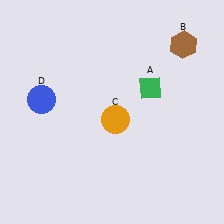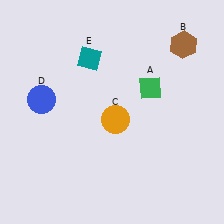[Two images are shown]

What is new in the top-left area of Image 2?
A teal diamond (E) was added in the top-left area of Image 2.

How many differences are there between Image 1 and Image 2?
There is 1 difference between the two images.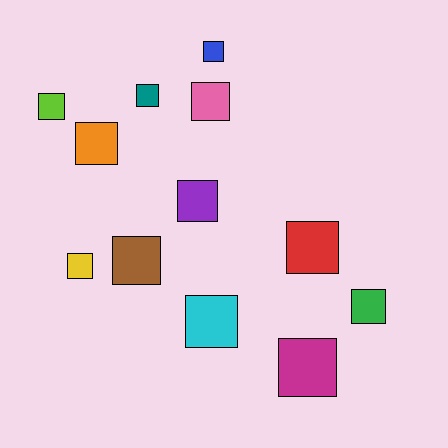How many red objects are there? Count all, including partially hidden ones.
There is 1 red object.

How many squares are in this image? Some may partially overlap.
There are 12 squares.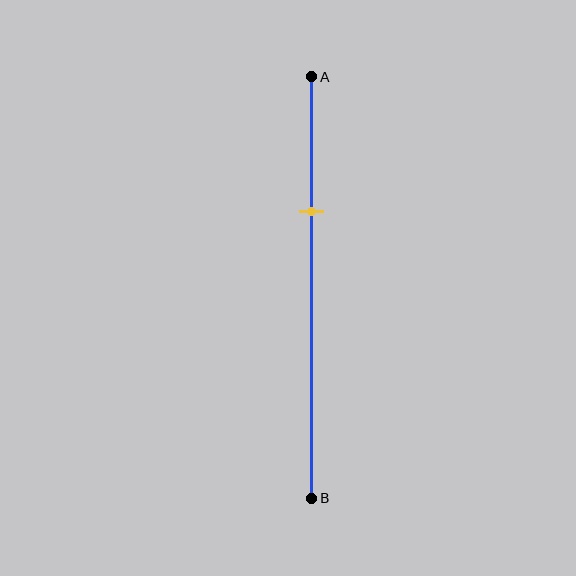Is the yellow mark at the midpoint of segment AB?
No, the mark is at about 30% from A, not at the 50% midpoint.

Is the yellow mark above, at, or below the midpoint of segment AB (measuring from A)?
The yellow mark is above the midpoint of segment AB.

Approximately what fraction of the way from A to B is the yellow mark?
The yellow mark is approximately 30% of the way from A to B.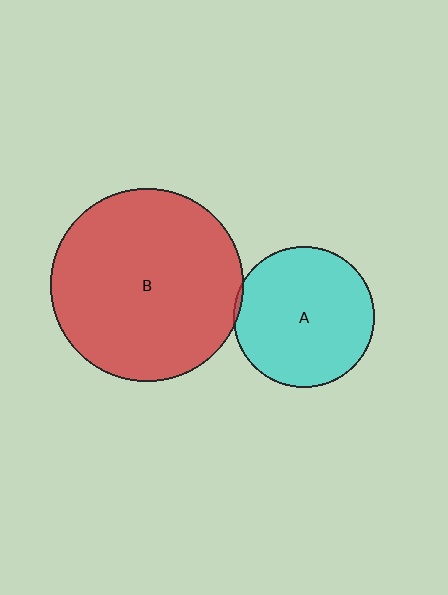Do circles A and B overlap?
Yes.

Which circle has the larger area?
Circle B (red).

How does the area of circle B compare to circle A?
Approximately 1.9 times.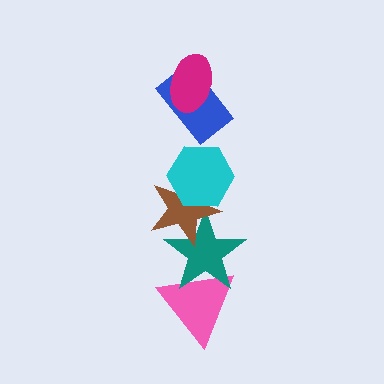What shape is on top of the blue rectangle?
The magenta ellipse is on top of the blue rectangle.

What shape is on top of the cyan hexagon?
The blue rectangle is on top of the cyan hexagon.